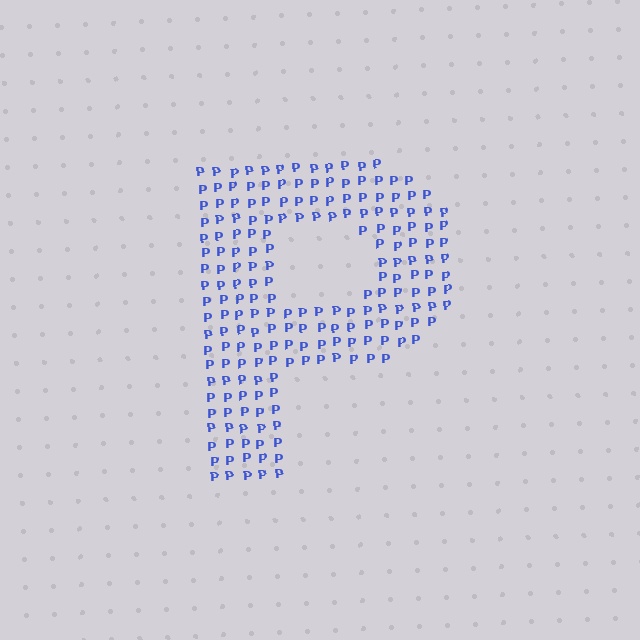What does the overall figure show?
The overall figure shows the letter P.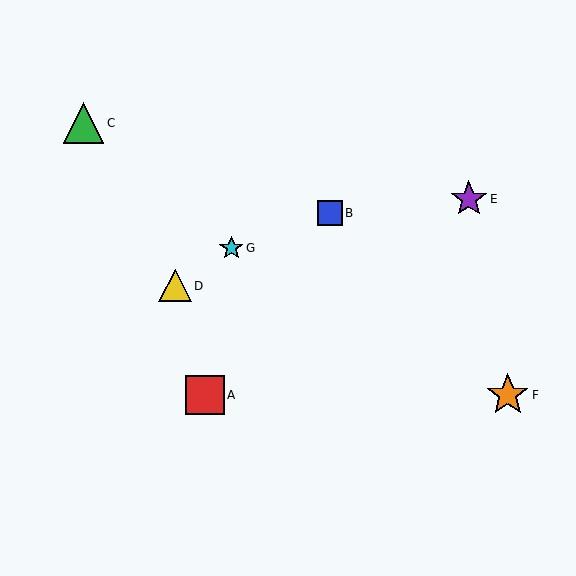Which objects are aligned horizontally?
Objects A, F are aligned horizontally.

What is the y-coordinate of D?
Object D is at y≈286.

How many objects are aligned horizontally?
2 objects (A, F) are aligned horizontally.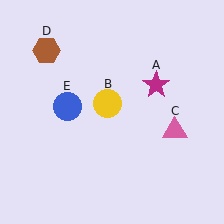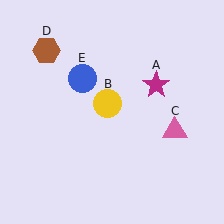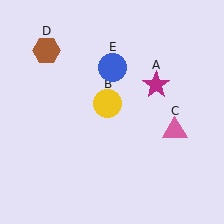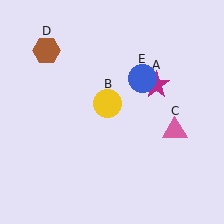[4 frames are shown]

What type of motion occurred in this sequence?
The blue circle (object E) rotated clockwise around the center of the scene.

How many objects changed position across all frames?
1 object changed position: blue circle (object E).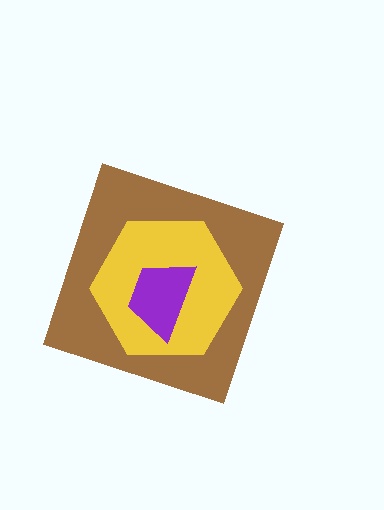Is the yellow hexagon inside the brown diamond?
Yes.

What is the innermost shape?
The purple trapezoid.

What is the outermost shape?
The brown diamond.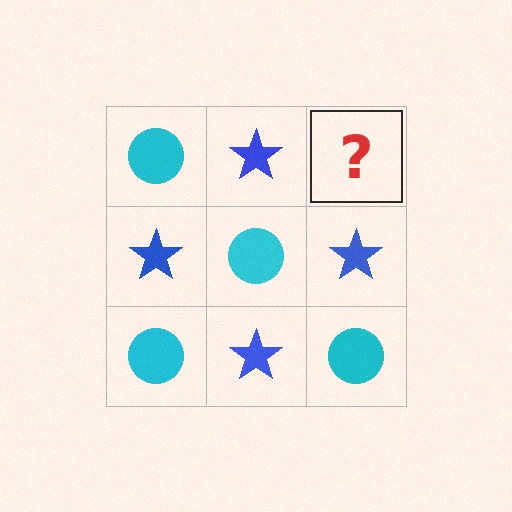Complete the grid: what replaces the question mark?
The question mark should be replaced with a cyan circle.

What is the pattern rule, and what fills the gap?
The rule is that it alternates cyan circle and blue star in a checkerboard pattern. The gap should be filled with a cyan circle.